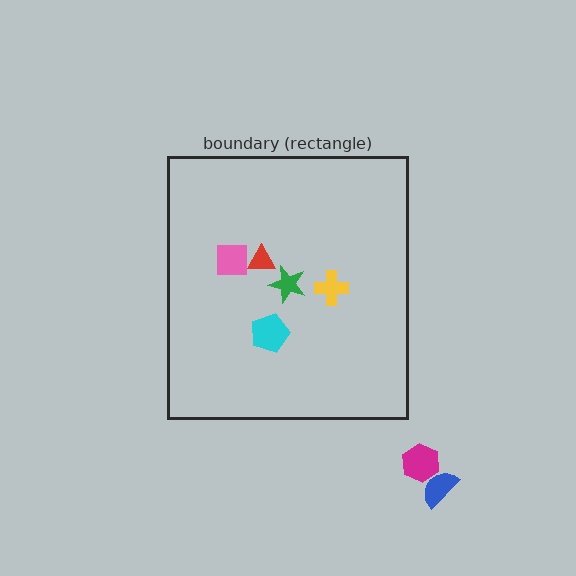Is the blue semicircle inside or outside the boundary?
Outside.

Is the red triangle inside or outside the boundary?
Inside.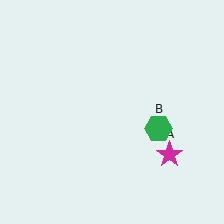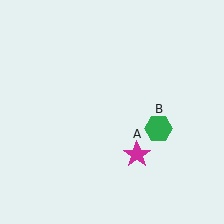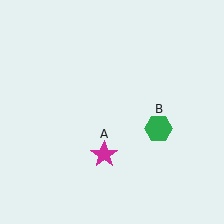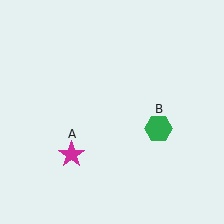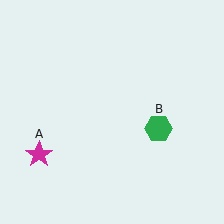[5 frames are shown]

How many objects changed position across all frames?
1 object changed position: magenta star (object A).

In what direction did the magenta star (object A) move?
The magenta star (object A) moved left.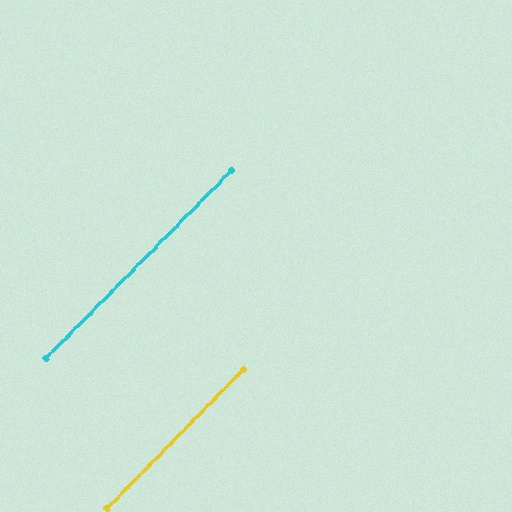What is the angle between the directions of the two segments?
Approximately 0 degrees.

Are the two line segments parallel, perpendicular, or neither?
Parallel — their directions differ by only 0.2°.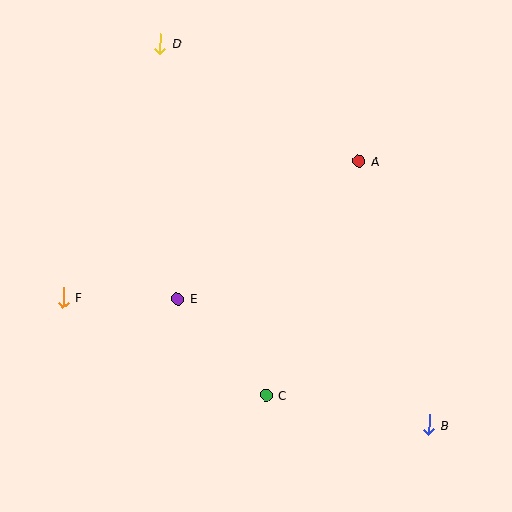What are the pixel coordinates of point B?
Point B is at (429, 425).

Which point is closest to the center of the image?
Point E at (178, 299) is closest to the center.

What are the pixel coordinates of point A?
Point A is at (359, 161).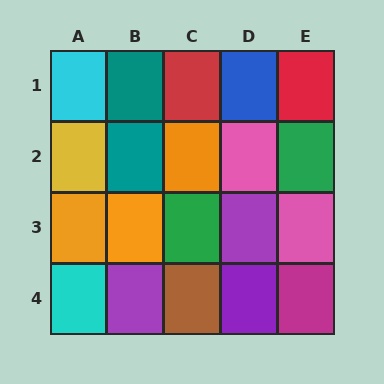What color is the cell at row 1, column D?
Blue.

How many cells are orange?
3 cells are orange.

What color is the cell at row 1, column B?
Teal.